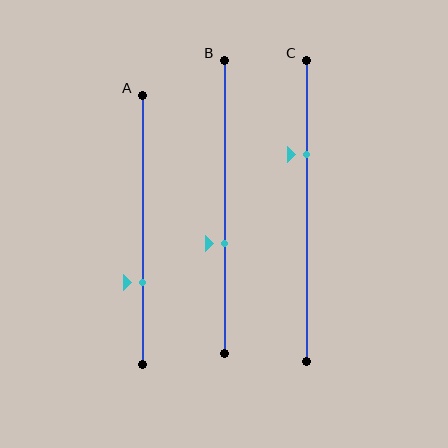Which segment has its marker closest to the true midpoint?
Segment B has its marker closest to the true midpoint.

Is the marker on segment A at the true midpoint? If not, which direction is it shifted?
No, the marker on segment A is shifted downward by about 20% of the segment length.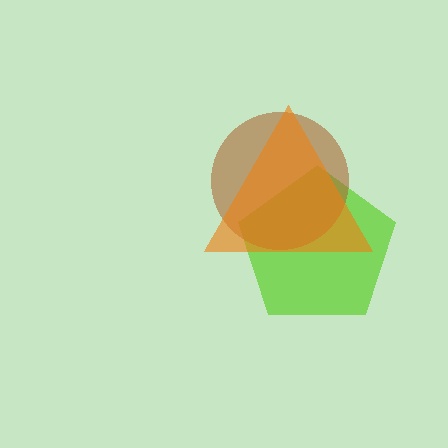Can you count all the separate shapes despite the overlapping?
Yes, there are 3 separate shapes.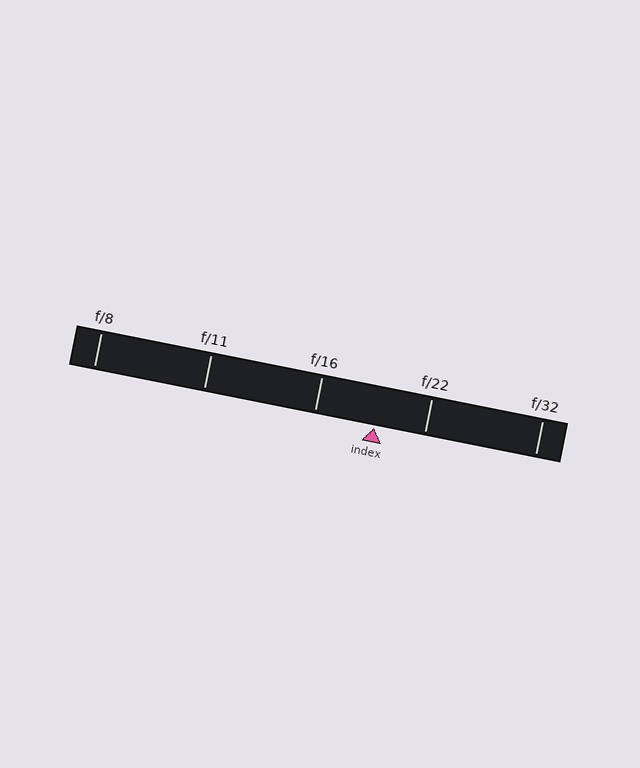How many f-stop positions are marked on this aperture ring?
There are 5 f-stop positions marked.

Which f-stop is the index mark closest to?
The index mark is closest to f/22.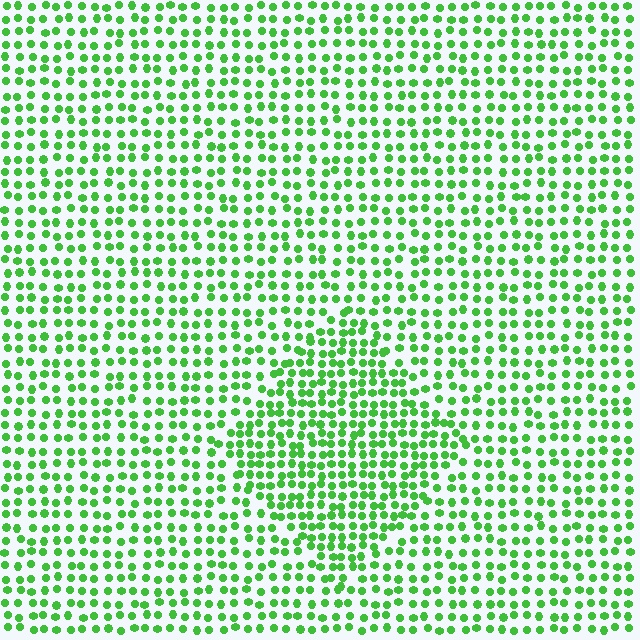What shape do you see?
I see a diamond.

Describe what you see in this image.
The image contains small green elements arranged at two different densities. A diamond-shaped region is visible where the elements are more densely packed than the surrounding area.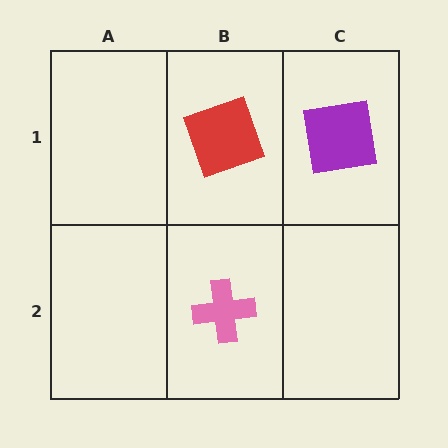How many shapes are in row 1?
2 shapes.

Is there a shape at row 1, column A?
No, that cell is empty.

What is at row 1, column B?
A red square.